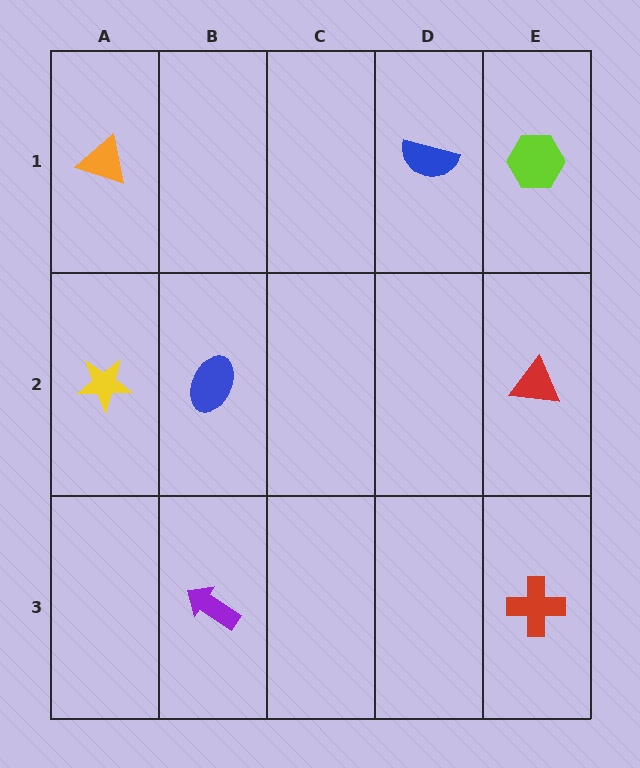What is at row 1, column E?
A lime hexagon.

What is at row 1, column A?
An orange triangle.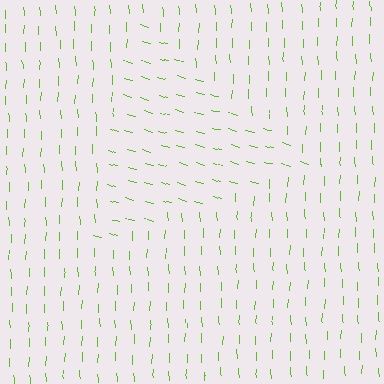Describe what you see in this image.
The image is filled with small lime line segments. A triangle region in the image has lines oriented differently from the surrounding lines, creating a visible texture boundary.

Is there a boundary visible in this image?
Yes, there is a texture boundary formed by a change in line orientation.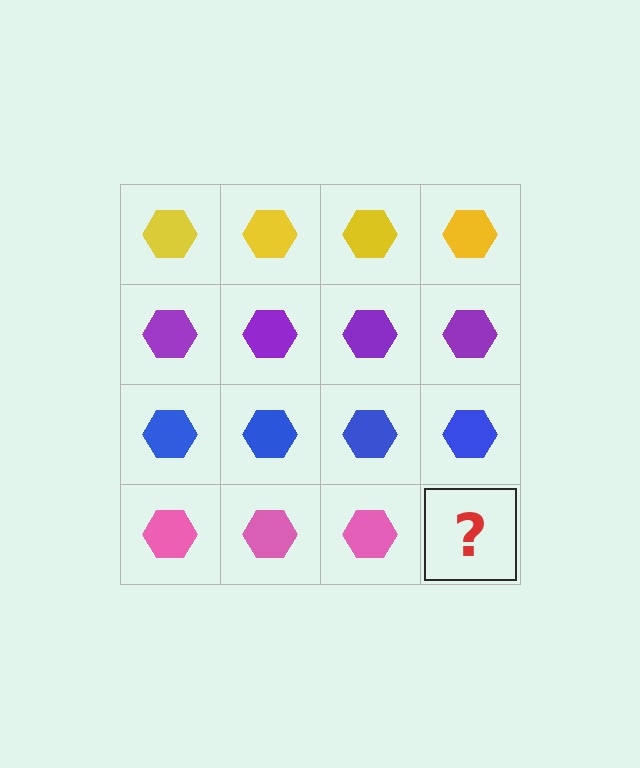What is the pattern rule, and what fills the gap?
The rule is that each row has a consistent color. The gap should be filled with a pink hexagon.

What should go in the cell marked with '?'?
The missing cell should contain a pink hexagon.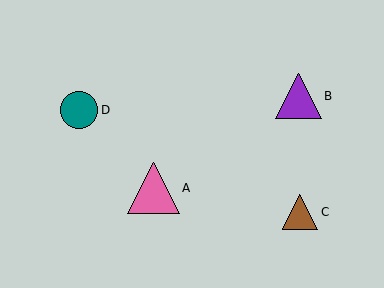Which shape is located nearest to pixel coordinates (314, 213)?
The brown triangle (labeled C) at (300, 212) is nearest to that location.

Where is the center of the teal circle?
The center of the teal circle is at (79, 110).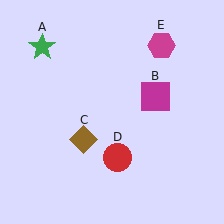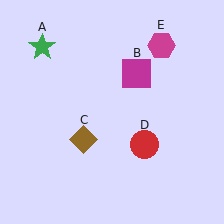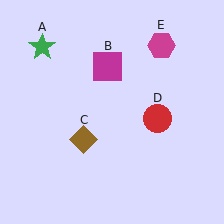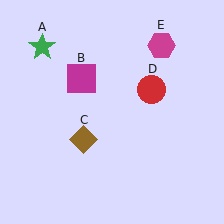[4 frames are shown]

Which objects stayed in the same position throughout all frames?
Green star (object A) and brown diamond (object C) and magenta hexagon (object E) remained stationary.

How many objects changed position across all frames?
2 objects changed position: magenta square (object B), red circle (object D).